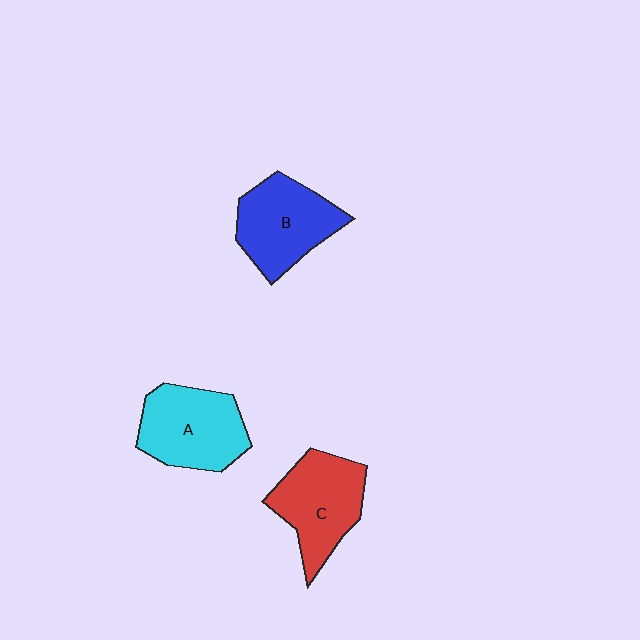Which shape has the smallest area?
Shape B (blue).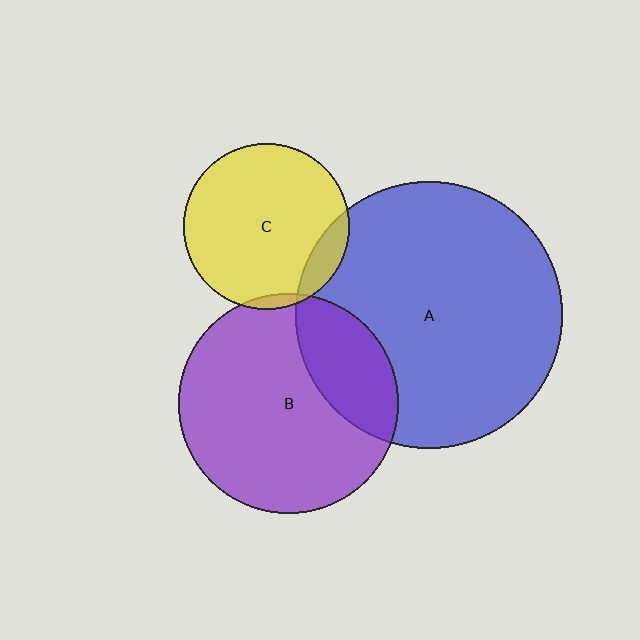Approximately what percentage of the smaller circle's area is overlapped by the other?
Approximately 25%.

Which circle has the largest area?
Circle A (blue).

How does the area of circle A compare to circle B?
Approximately 1.5 times.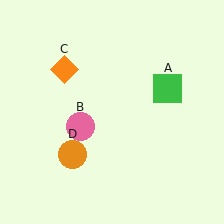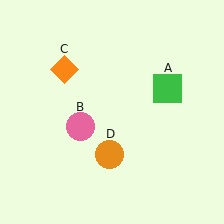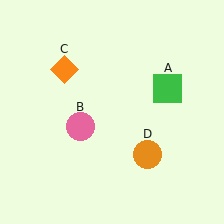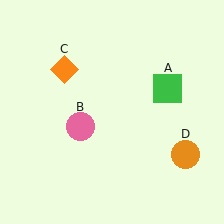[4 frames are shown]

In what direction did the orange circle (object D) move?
The orange circle (object D) moved right.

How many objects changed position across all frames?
1 object changed position: orange circle (object D).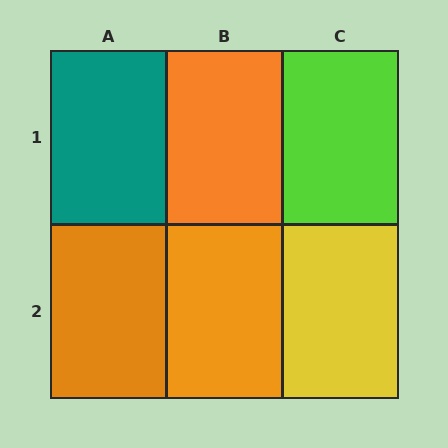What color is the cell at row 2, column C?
Yellow.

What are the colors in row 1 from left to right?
Teal, orange, lime.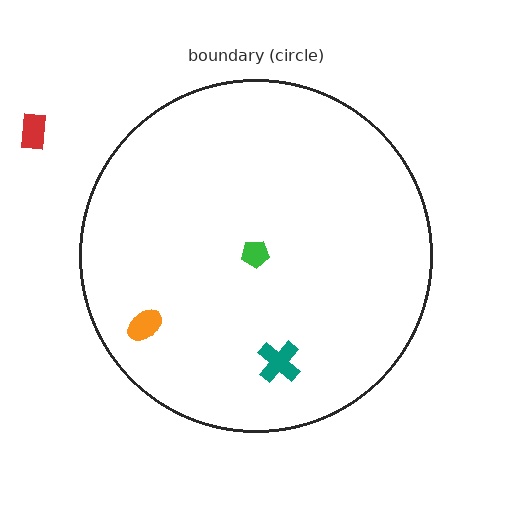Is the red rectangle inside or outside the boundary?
Outside.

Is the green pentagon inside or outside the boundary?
Inside.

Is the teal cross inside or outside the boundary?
Inside.